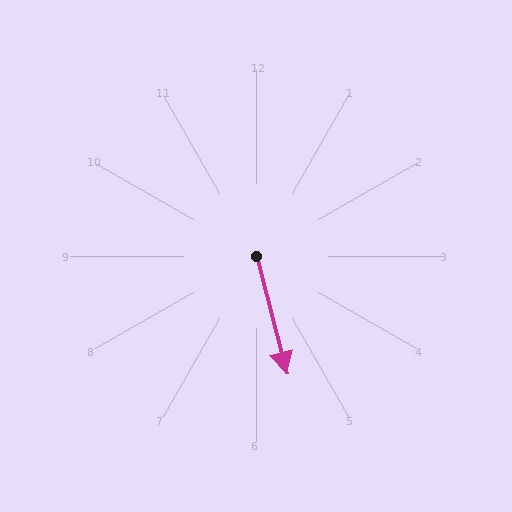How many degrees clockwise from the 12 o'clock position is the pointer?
Approximately 165 degrees.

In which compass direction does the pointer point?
South.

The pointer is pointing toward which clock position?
Roughly 6 o'clock.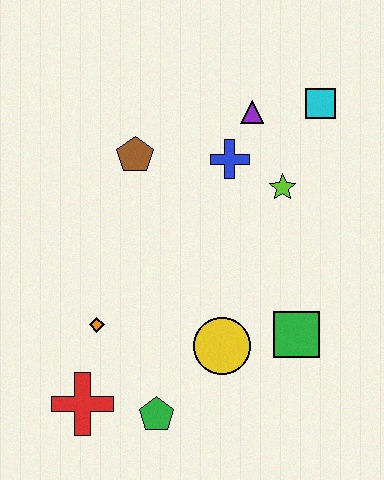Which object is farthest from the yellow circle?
The cyan square is farthest from the yellow circle.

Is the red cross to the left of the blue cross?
Yes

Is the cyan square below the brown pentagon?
No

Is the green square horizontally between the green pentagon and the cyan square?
Yes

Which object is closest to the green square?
The yellow circle is closest to the green square.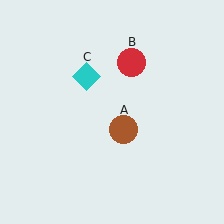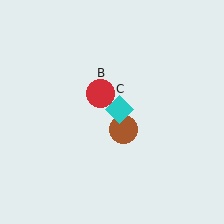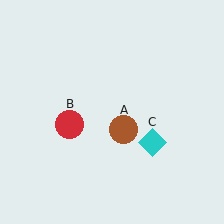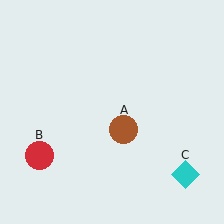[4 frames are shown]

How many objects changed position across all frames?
2 objects changed position: red circle (object B), cyan diamond (object C).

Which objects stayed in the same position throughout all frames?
Brown circle (object A) remained stationary.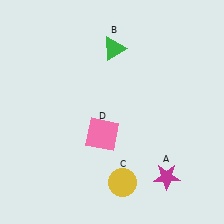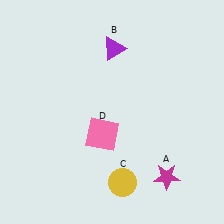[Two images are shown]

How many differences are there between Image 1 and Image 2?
There is 1 difference between the two images.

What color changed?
The triangle (B) changed from green in Image 1 to purple in Image 2.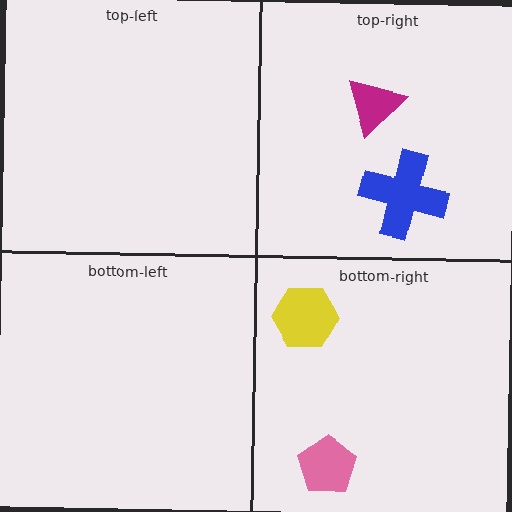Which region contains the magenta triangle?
The top-right region.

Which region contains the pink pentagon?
The bottom-right region.